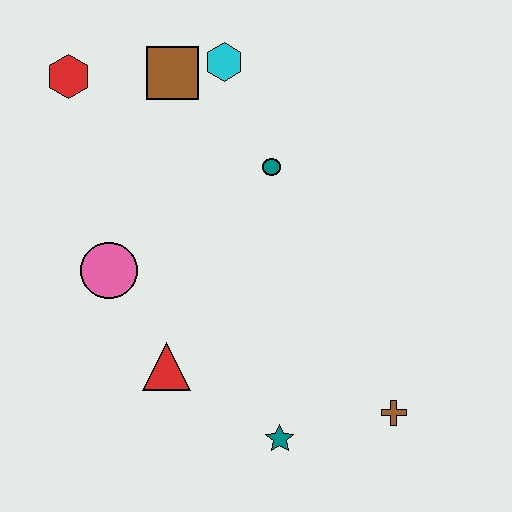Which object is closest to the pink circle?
The red triangle is closest to the pink circle.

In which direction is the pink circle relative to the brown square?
The pink circle is below the brown square.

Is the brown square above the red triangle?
Yes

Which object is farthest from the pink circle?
The brown cross is farthest from the pink circle.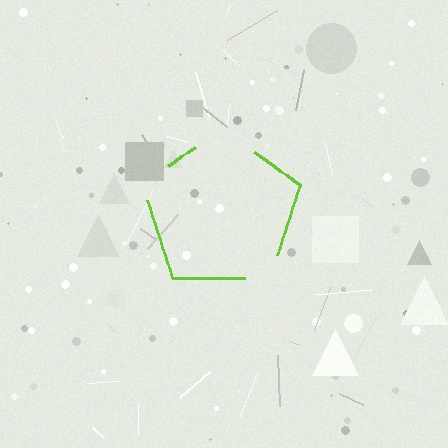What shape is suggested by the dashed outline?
The dashed outline suggests a pentagon.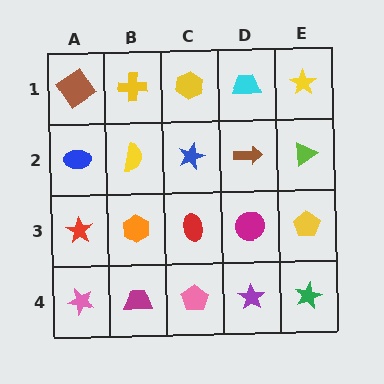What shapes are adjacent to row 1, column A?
A blue ellipse (row 2, column A), a yellow cross (row 1, column B).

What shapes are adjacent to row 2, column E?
A yellow star (row 1, column E), a yellow pentagon (row 3, column E), a brown arrow (row 2, column D).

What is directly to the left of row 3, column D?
A red ellipse.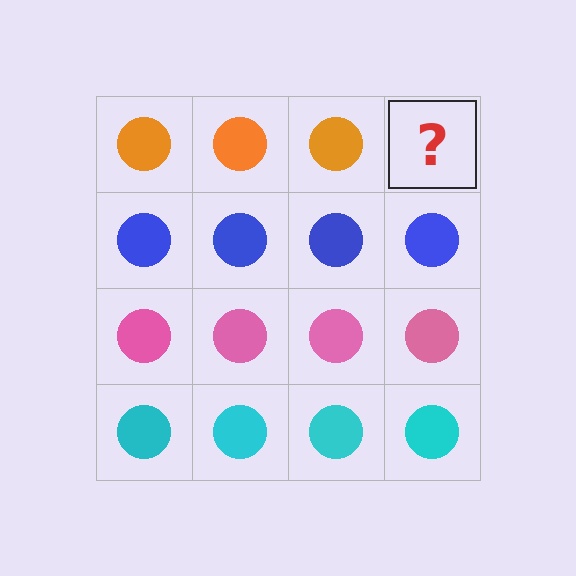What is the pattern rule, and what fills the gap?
The rule is that each row has a consistent color. The gap should be filled with an orange circle.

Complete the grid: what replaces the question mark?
The question mark should be replaced with an orange circle.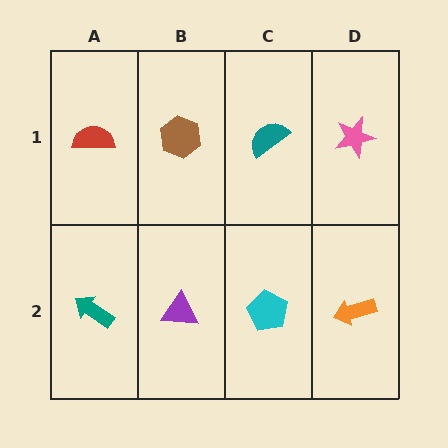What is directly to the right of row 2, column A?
A purple triangle.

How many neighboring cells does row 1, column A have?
2.